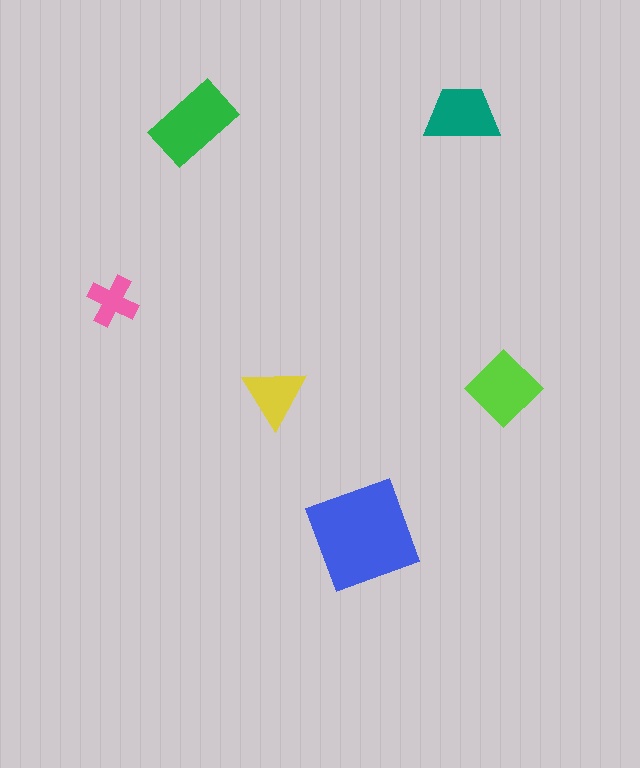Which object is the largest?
The blue square.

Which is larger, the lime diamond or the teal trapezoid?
The lime diamond.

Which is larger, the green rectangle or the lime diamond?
The green rectangle.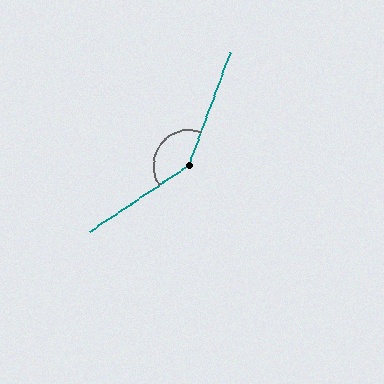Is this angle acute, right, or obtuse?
It is obtuse.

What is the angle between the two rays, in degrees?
Approximately 144 degrees.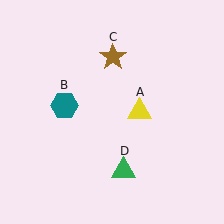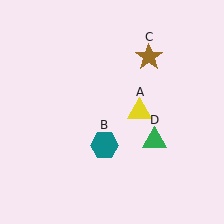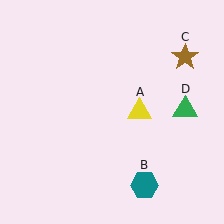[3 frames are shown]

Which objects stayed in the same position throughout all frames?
Yellow triangle (object A) remained stationary.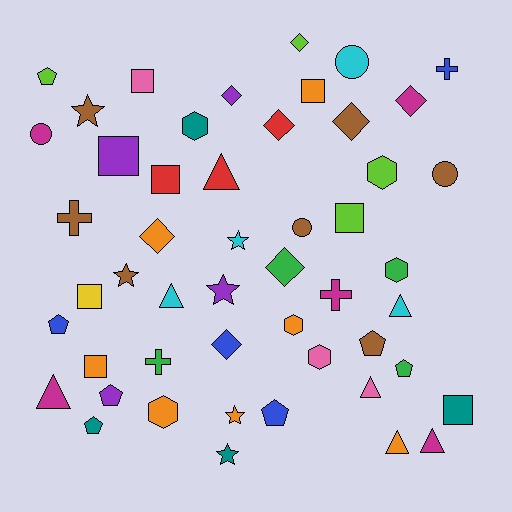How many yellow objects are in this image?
There is 1 yellow object.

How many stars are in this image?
There are 6 stars.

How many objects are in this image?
There are 50 objects.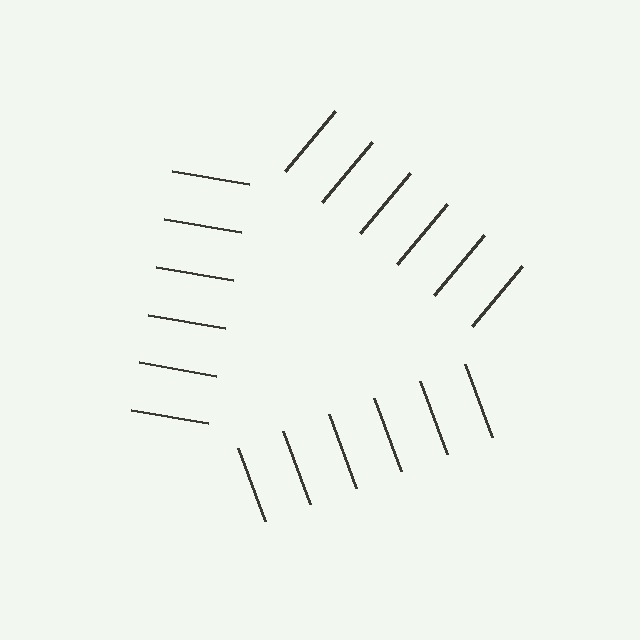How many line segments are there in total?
18 — 6 along each of the 3 edges.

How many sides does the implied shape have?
3 sides — the line-ends trace a triangle.